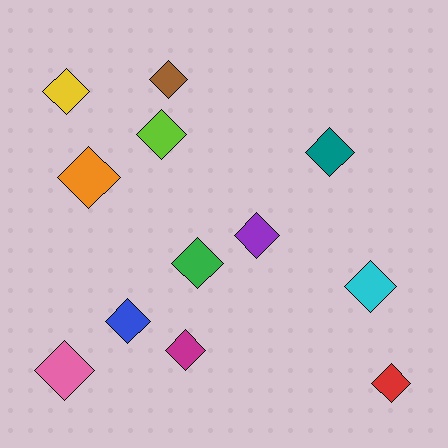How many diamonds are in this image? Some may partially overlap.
There are 12 diamonds.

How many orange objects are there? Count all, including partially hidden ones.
There is 1 orange object.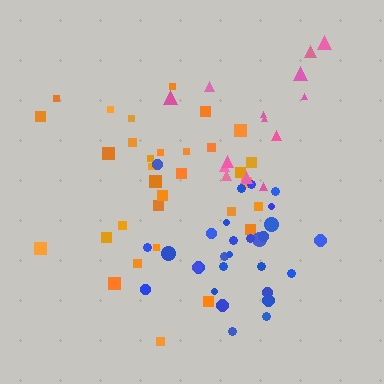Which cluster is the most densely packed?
Blue.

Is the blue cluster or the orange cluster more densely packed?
Blue.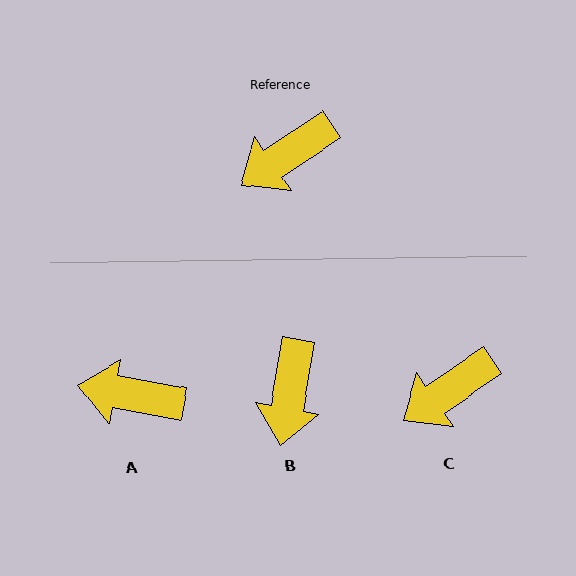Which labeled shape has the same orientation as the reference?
C.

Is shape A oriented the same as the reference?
No, it is off by about 44 degrees.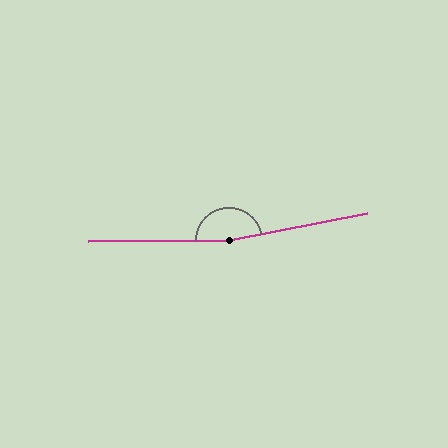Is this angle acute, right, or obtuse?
It is obtuse.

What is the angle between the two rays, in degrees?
Approximately 170 degrees.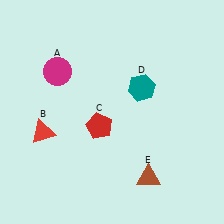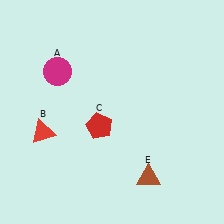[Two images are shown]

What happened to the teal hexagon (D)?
The teal hexagon (D) was removed in Image 2. It was in the top-right area of Image 1.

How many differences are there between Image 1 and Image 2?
There is 1 difference between the two images.